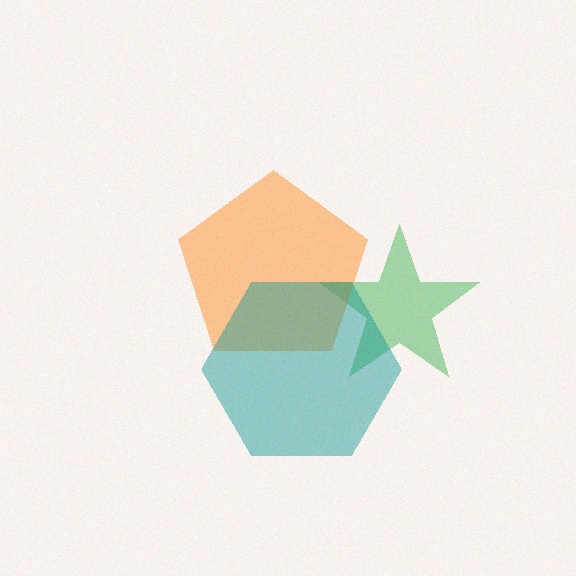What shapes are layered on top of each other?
The layered shapes are: a green star, an orange pentagon, a teal hexagon.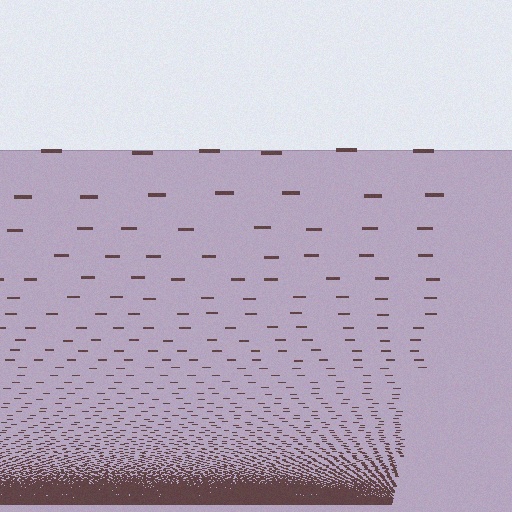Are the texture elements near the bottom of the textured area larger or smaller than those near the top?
Smaller. The gradient is inverted — elements near the bottom are smaller and denser.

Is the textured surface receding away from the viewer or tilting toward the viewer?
The surface appears to tilt toward the viewer. Texture elements get larger and sparser toward the top.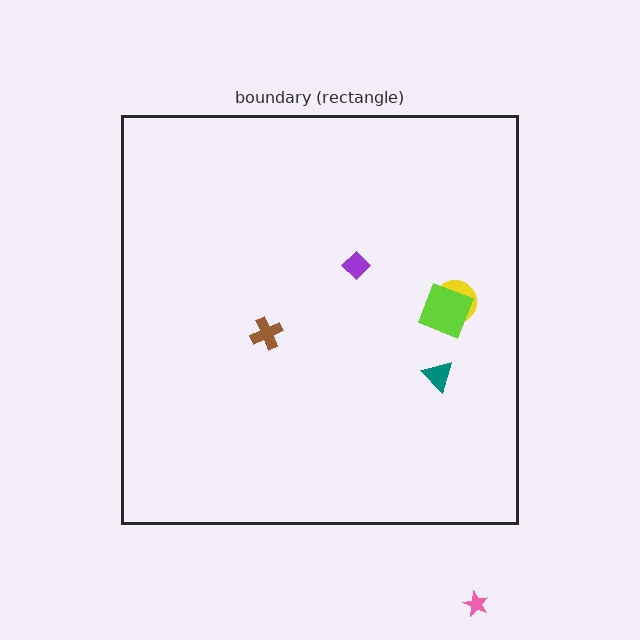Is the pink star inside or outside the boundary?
Outside.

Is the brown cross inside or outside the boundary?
Inside.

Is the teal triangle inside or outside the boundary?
Inside.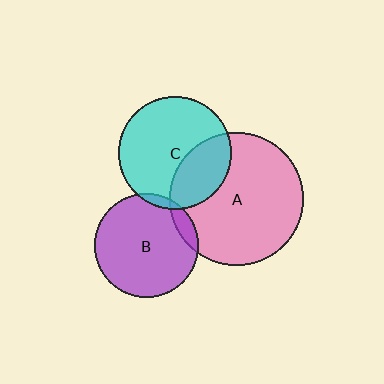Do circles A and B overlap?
Yes.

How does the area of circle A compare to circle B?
Approximately 1.7 times.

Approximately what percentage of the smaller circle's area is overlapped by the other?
Approximately 10%.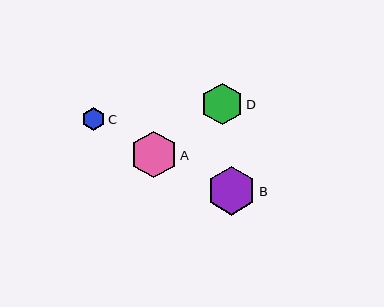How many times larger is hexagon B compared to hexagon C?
Hexagon B is approximately 2.1 times the size of hexagon C.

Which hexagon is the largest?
Hexagon B is the largest with a size of approximately 49 pixels.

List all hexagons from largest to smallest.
From largest to smallest: B, A, D, C.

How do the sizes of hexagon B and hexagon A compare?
Hexagon B and hexagon A are approximately the same size.